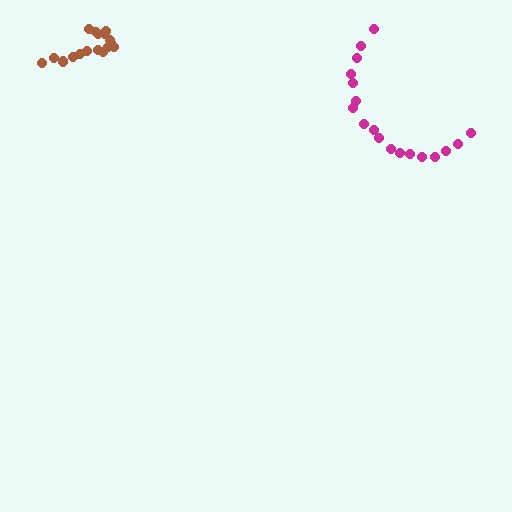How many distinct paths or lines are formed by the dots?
There are 2 distinct paths.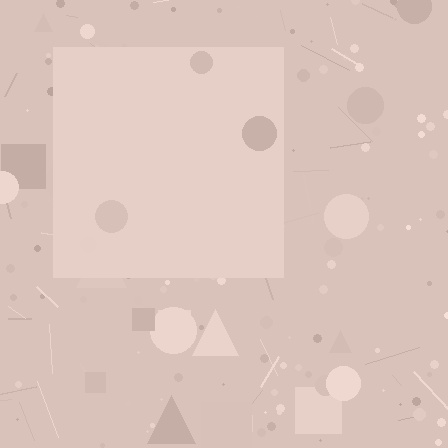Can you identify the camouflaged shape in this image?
The camouflaged shape is a square.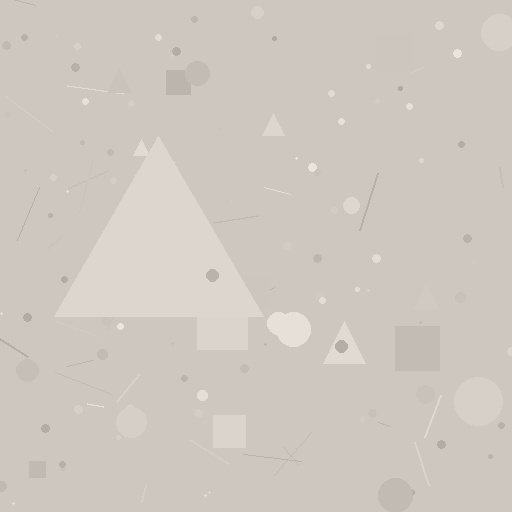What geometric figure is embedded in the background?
A triangle is embedded in the background.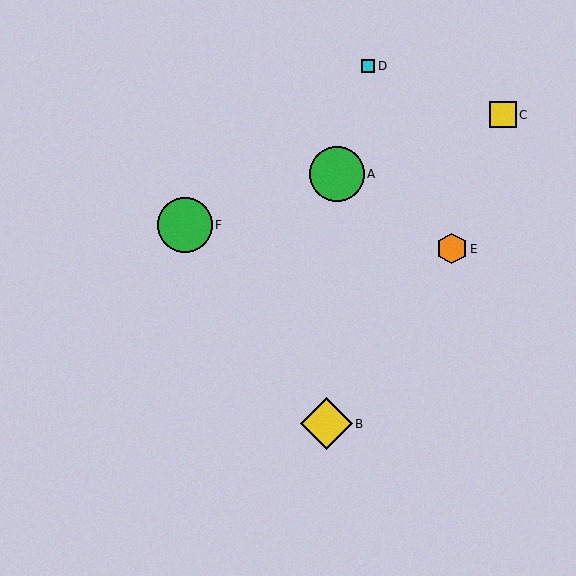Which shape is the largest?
The green circle (labeled F) is the largest.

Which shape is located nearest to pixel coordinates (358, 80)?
The cyan square (labeled D) at (368, 66) is nearest to that location.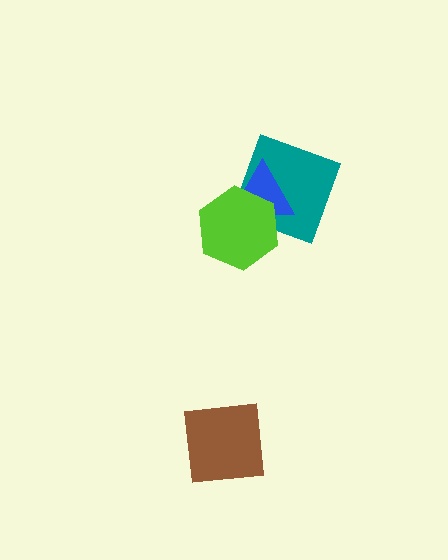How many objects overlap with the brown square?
0 objects overlap with the brown square.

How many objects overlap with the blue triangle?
2 objects overlap with the blue triangle.